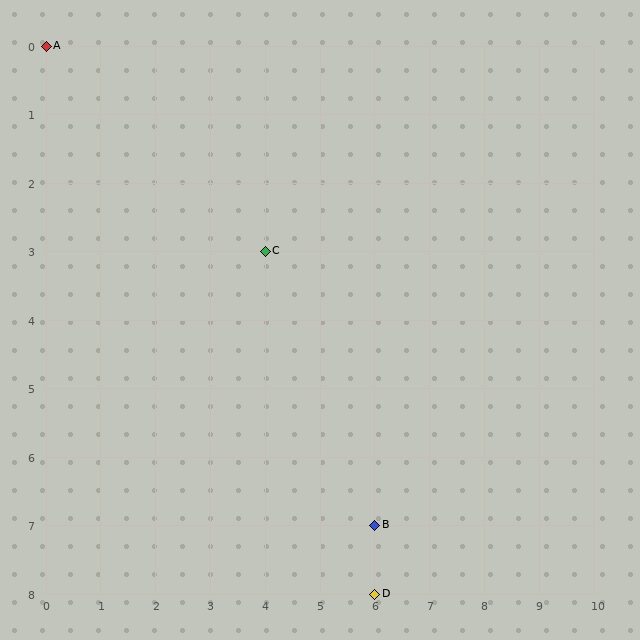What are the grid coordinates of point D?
Point D is at grid coordinates (6, 8).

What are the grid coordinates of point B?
Point B is at grid coordinates (6, 7).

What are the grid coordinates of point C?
Point C is at grid coordinates (4, 3).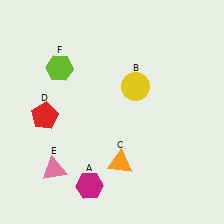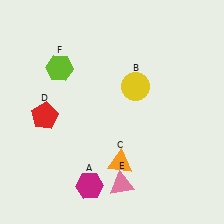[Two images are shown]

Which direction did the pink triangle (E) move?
The pink triangle (E) moved right.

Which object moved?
The pink triangle (E) moved right.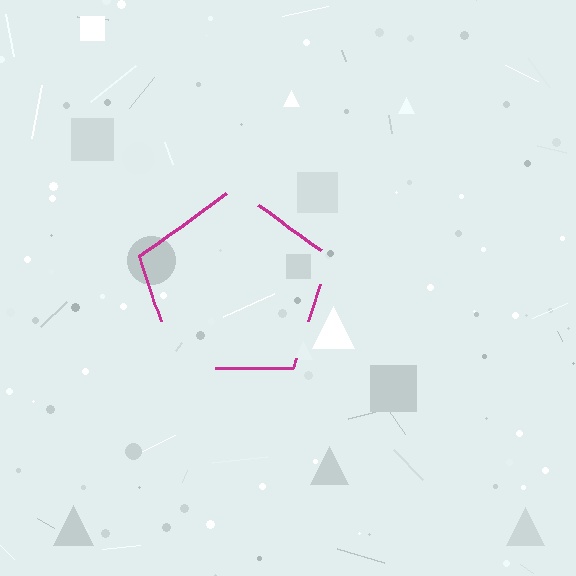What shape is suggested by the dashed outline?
The dashed outline suggests a pentagon.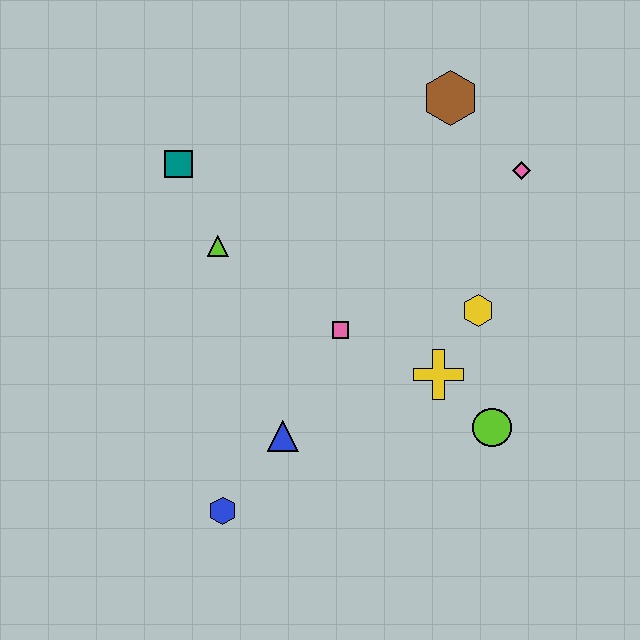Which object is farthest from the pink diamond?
The blue hexagon is farthest from the pink diamond.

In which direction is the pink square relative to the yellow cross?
The pink square is to the left of the yellow cross.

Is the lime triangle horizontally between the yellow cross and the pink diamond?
No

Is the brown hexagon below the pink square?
No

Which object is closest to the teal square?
The lime triangle is closest to the teal square.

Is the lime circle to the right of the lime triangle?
Yes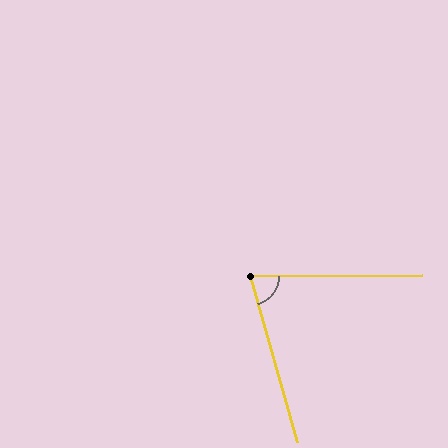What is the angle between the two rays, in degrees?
Approximately 75 degrees.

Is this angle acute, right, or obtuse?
It is acute.